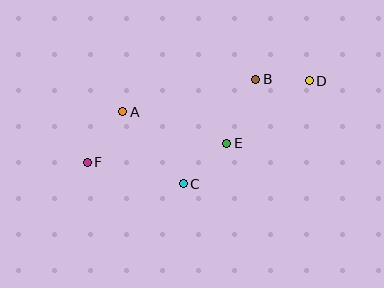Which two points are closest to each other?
Points B and D are closest to each other.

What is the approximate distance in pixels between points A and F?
The distance between A and F is approximately 62 pixels.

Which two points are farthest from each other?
Points D and F are farthest from each other.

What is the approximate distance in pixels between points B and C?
The distance between B and C is approximately 127 pixels.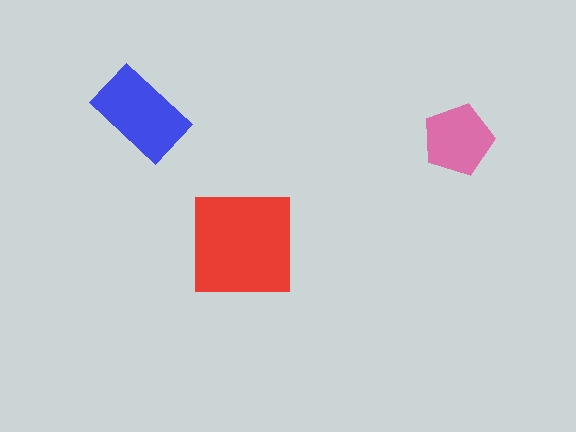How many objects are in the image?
There are 3 objects in the image.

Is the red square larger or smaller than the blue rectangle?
Larger.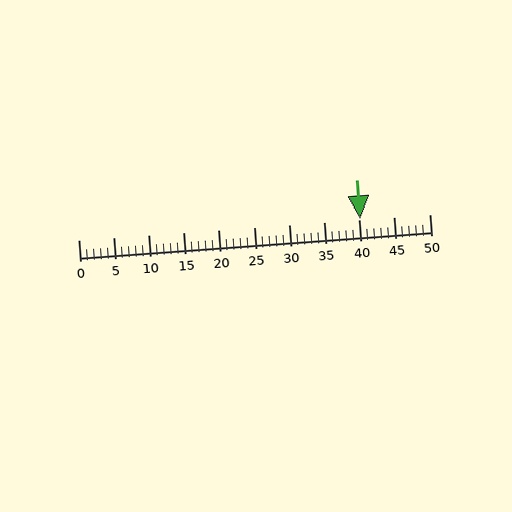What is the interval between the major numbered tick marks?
The major tick marks are spaced 5 units apart.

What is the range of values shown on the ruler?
The ruler shows values from 0 to 50.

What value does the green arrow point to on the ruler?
The green arrow points to approximately 40.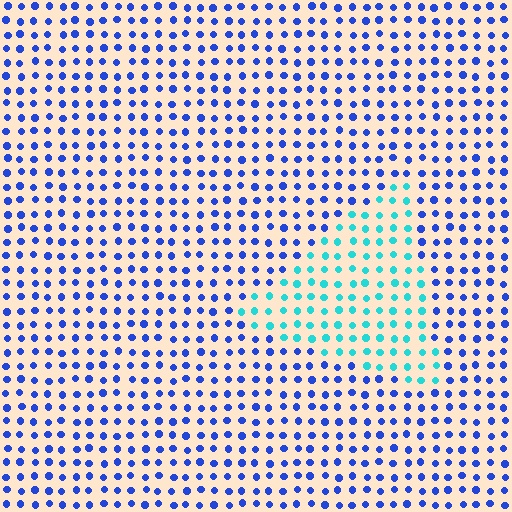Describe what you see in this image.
The image is filled with small blue elements in a uniform arrangement. A triangle-shaped region is visible where the elements are tinted to a slightly different hue, forming a subtle color boundary.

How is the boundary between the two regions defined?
The boundary is defined purely by a slight shift in hue (about 49 degrees). Spacing, size, and orientation are identical on both sides.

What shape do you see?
I see a triangle.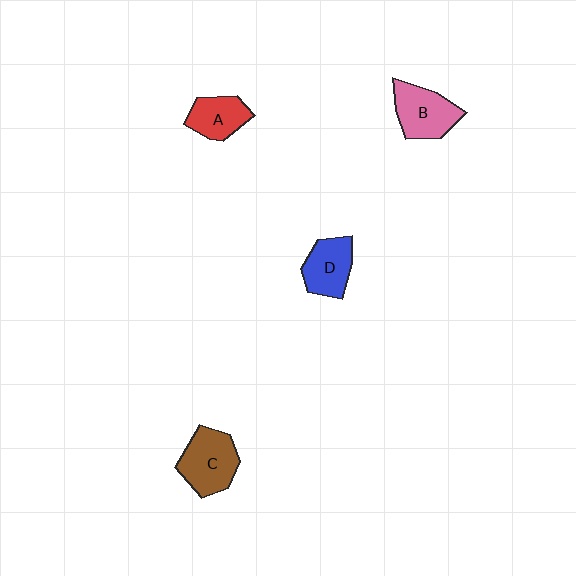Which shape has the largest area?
Shape C (brown).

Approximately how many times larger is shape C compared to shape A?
Approximately 1.4 times.